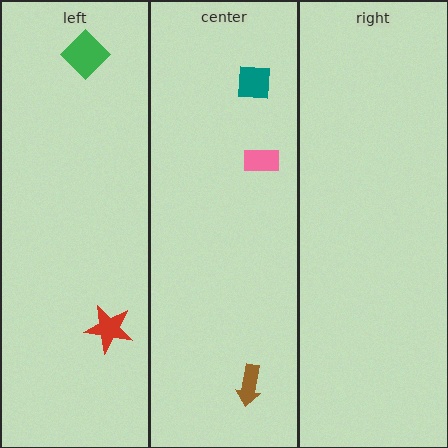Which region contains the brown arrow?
The center region.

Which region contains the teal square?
The center region.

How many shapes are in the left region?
2.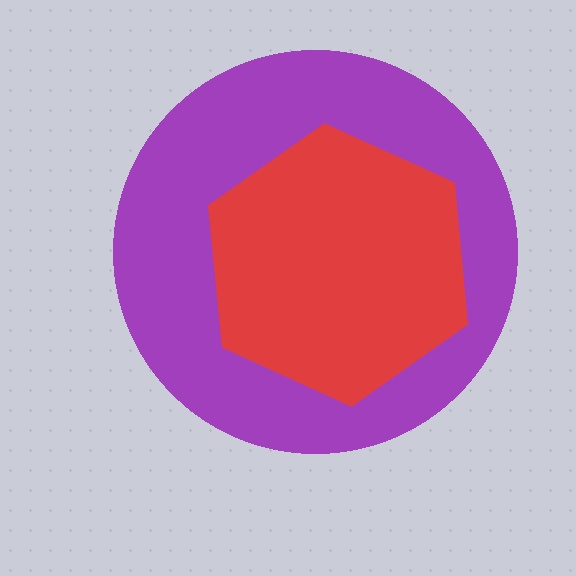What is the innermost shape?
The red hexagon.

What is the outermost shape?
The purple circle.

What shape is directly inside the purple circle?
The red hexagon.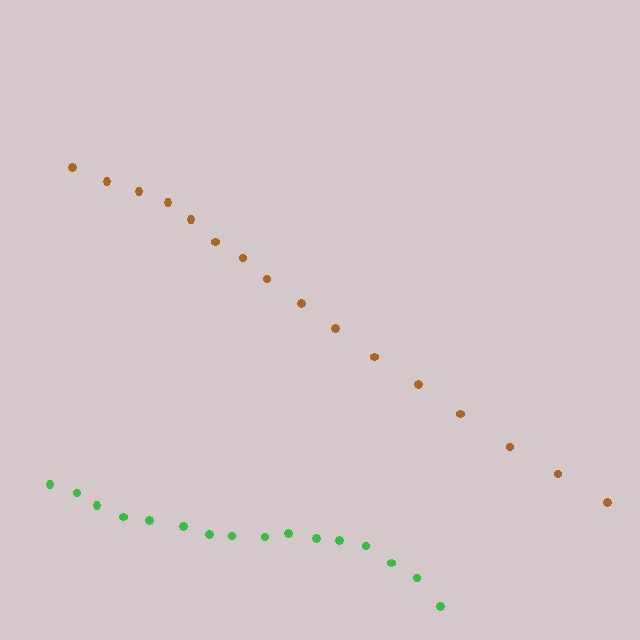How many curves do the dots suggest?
There are 2 distinct paths.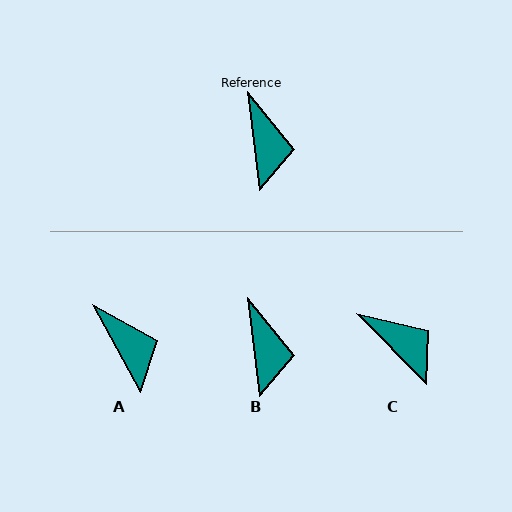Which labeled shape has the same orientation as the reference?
B.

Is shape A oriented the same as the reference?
No, it is off by about 22 degrees.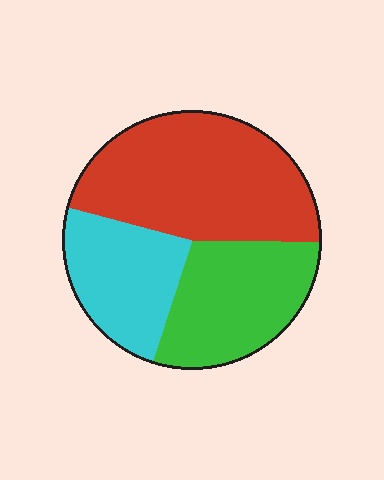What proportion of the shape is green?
Green covers roughly 30% of the shape.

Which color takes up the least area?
Cyan, at roughly 25%.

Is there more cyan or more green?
Green.